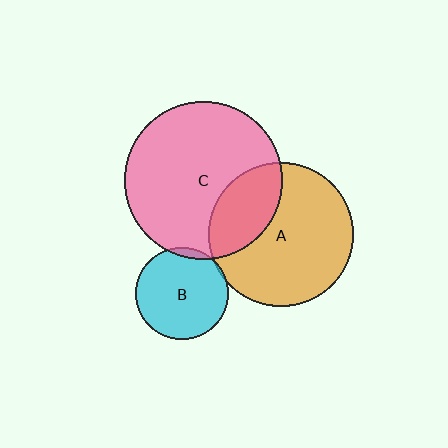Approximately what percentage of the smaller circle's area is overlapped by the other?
Approximately 5%.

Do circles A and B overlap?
Yes.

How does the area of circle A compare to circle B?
Approximately 2.5 times.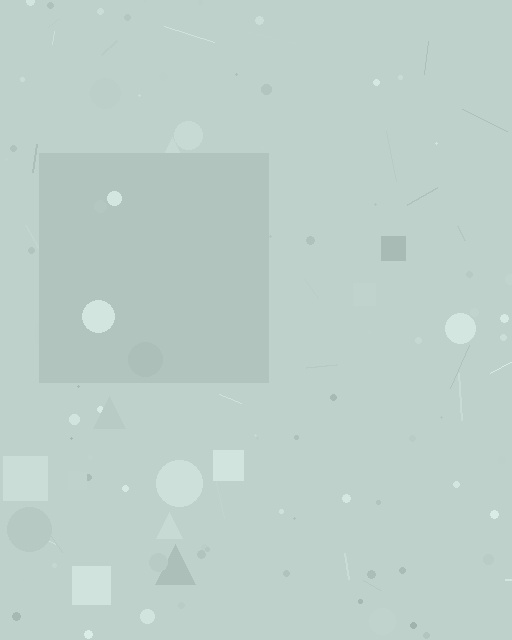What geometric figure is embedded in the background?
A square is embedded in the background.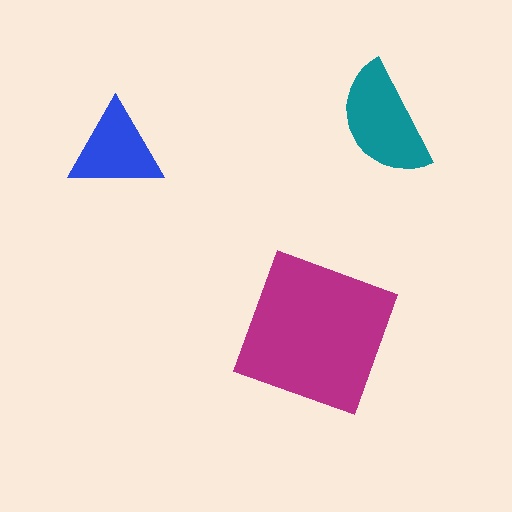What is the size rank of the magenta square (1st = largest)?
1st.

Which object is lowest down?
The magenta square is bottommost.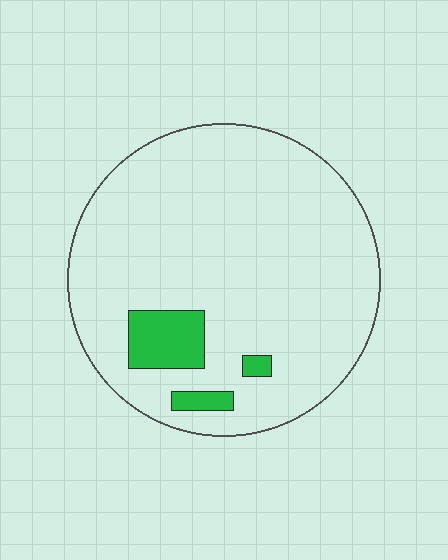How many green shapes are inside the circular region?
3.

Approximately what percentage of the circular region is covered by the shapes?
Approximately 10%.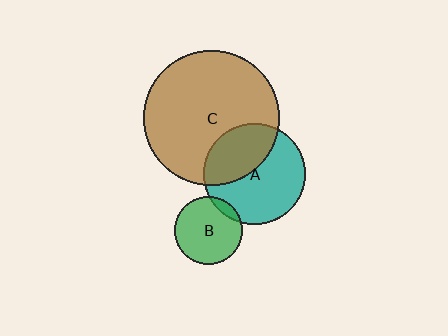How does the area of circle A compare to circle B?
Approximately 2.2 times.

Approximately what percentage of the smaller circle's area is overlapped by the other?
Approximately 10%.